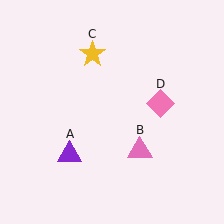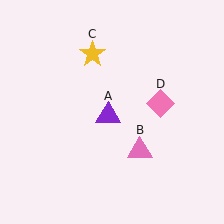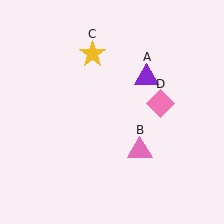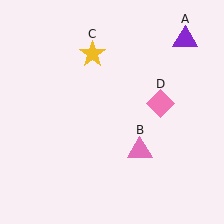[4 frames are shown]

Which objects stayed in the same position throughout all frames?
Pink triangle (object B) and yellow star (object C) and pink diamond (object D) remained stationary.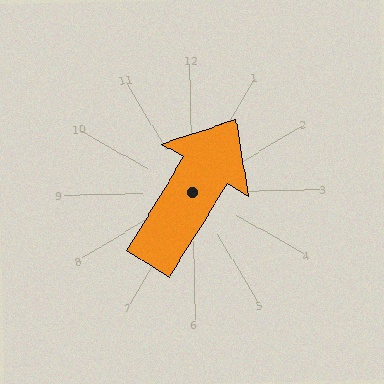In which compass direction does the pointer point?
Northeast.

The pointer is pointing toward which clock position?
Roughly 1 o'clock.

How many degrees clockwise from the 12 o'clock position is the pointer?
Approximately 33 degrees.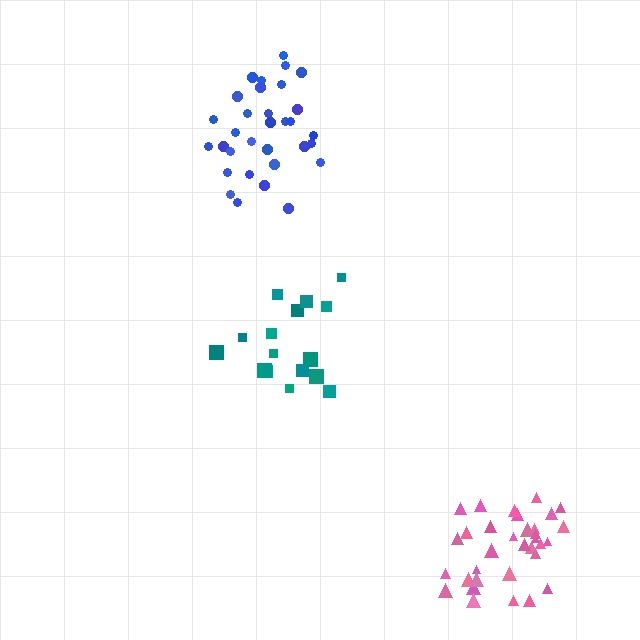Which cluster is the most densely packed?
Blue.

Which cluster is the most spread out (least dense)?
Teal.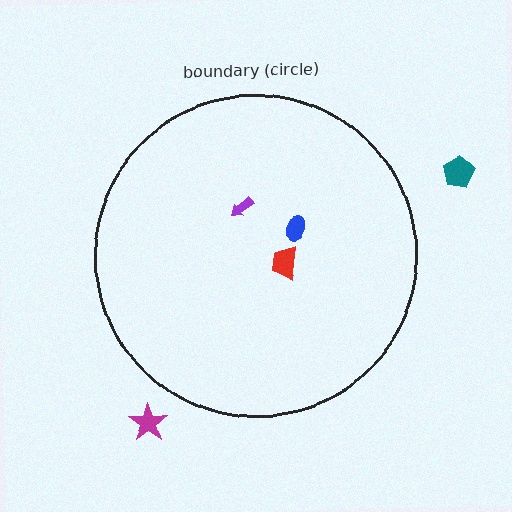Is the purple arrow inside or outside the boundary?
Inside.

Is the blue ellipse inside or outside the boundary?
Inside.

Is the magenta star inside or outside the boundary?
Outside.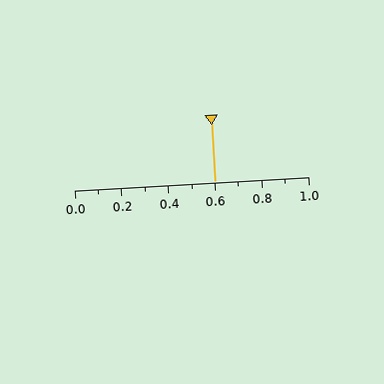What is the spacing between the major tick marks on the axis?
The major ticks are spaced 0.2 apart.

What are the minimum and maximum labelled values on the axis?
The axis runs from 0.0 to 1.0.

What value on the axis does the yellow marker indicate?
The marker indicates approximately 0.6.